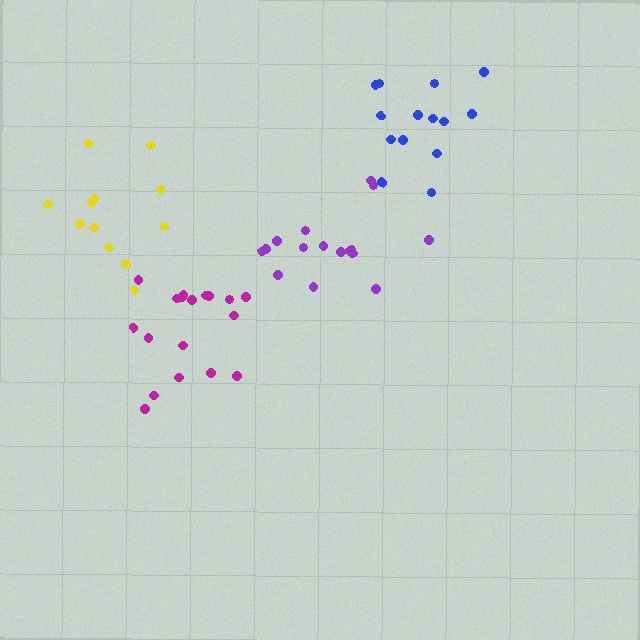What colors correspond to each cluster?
The clusters are colored: magenta, purple, yellow, blue.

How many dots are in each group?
Group 1: 18 dots, Group 2: 16 dots, Group 3: 12 dots, Group 4: 14 dots (60 total).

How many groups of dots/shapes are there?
There are 4 groups.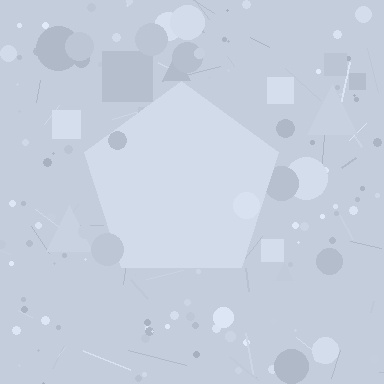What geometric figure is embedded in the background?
A pentagon is embedded in the background.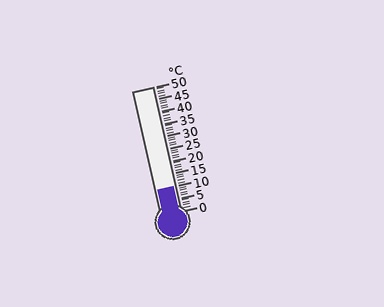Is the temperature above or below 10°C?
The temperature is at 10°C.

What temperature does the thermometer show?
The thermometer shows approximately 10°C.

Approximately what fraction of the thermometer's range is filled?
The thermometer is filled to approximately 20% of its range.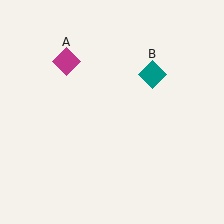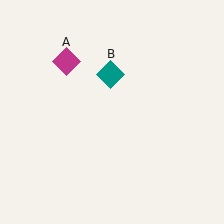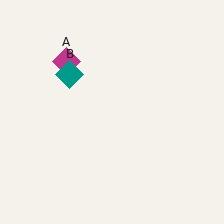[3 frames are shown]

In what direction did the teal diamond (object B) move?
The teal diamond (object B) moved left.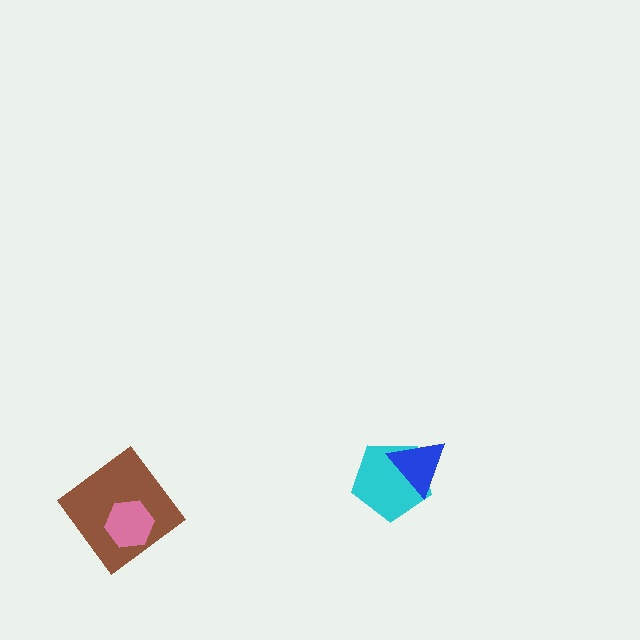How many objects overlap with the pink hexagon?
1 object overlaps with the pink hexagon.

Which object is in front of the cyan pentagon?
The blue triangle is in front of the cyan pentagon.